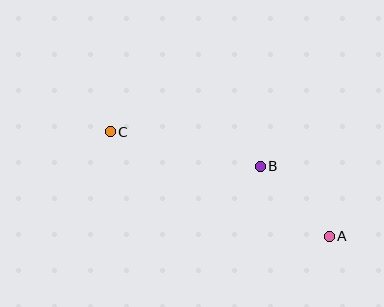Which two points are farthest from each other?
Points A and C are farthest from each other.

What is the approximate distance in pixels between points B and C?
The distance between B and C is approximately 154 pixels.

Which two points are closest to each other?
Points A and B are closest to each other.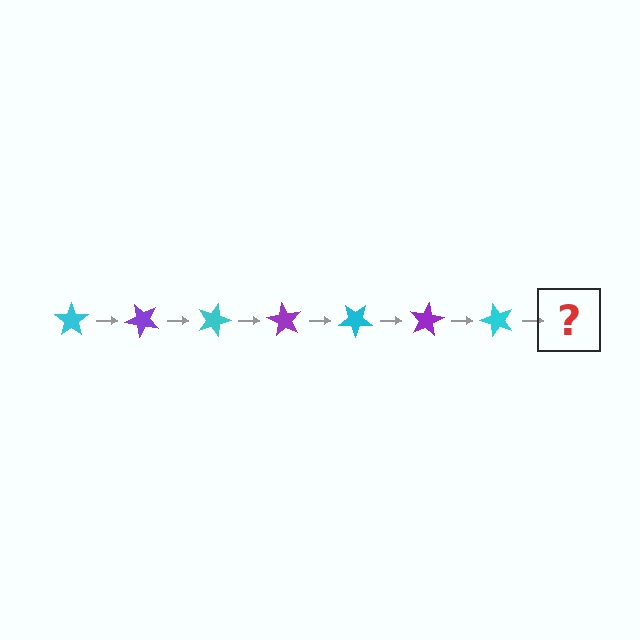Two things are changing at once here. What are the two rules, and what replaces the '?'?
The two rules are that it rotates 45 degrees each step and the color cycles through cyan and purple. The '?' should be a purple star, rotated 315 degrees from the start.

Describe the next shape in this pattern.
It should be a purple star, rotated 315 degrees from the start.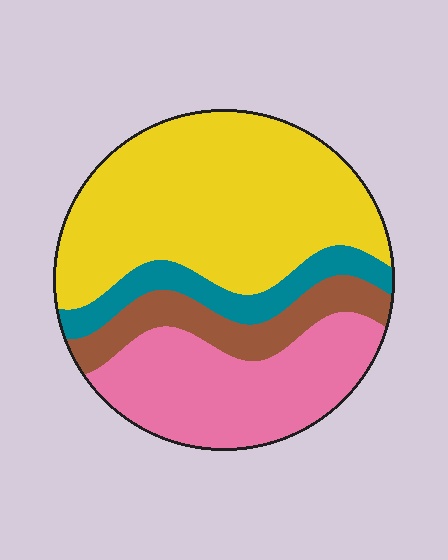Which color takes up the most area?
Yellow, at roughly 50%.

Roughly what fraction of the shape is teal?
Teal takes up less than a quarter of the shape.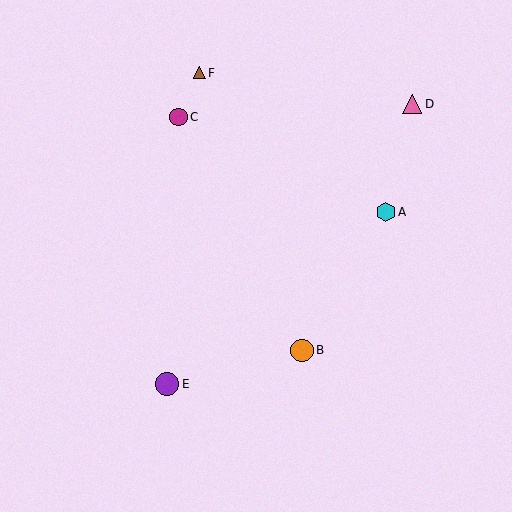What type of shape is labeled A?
Shape A is a cyan hexagon.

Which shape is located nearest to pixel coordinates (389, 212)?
The cyan hexagon (labeled A) at (386, 212) is nearest to that location.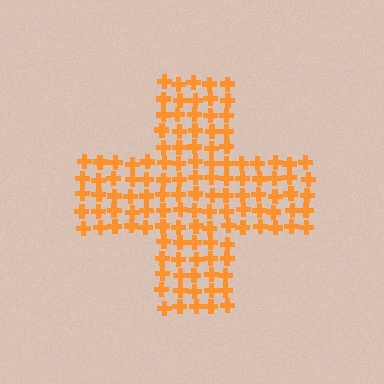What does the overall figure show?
The overall figure shows a cross.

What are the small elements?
The small elements are crosses.